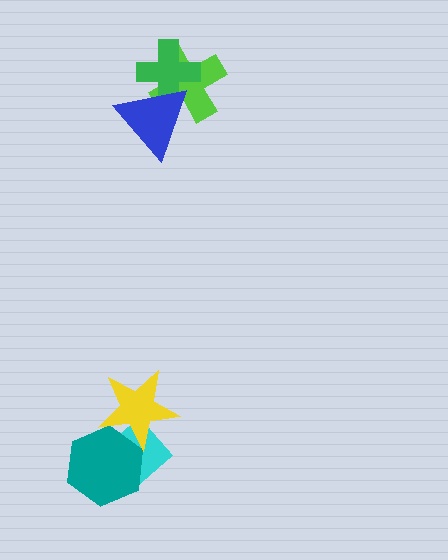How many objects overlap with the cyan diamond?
2 objects overlap with the cyan diamond.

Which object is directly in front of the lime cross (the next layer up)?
The green cross is directly in front of the lime cross.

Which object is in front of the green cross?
The blue triangle is in front of the green cross.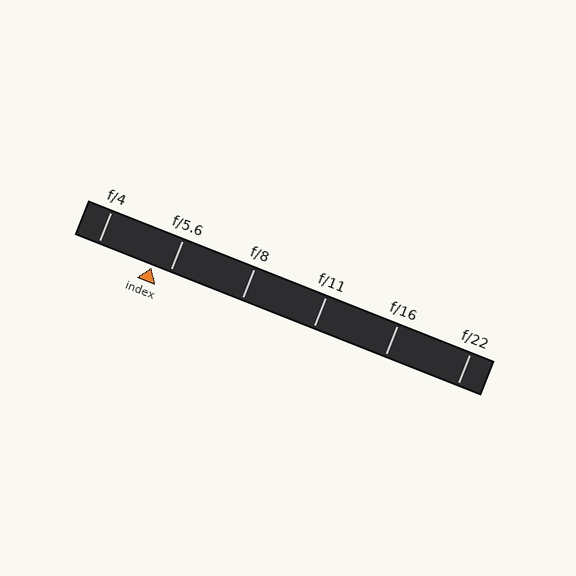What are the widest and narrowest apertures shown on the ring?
The widest aperture shown is f/4 and the narrowest is f/22.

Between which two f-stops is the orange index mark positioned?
The index mark is between f/4 and f/5.6.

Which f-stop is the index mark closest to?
The index mark is closest to f/5.6.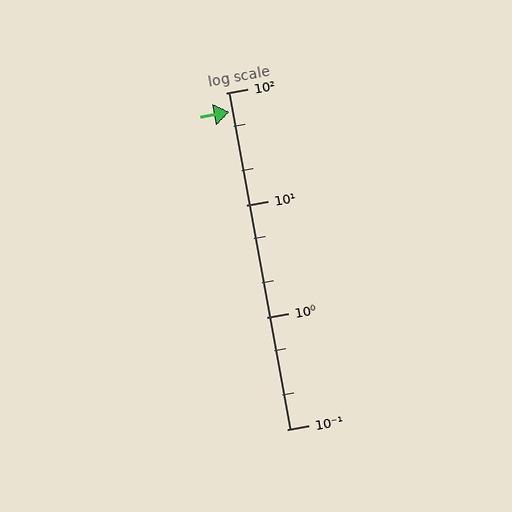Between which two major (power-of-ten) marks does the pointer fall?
The pointer is between 10 and 100.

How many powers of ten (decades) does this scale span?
The scale spans 3 decades, from 0.1 to 100.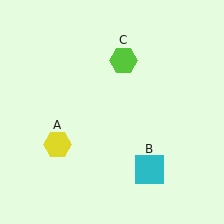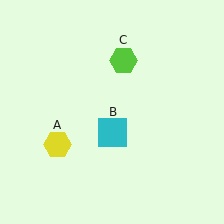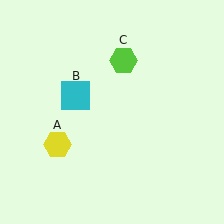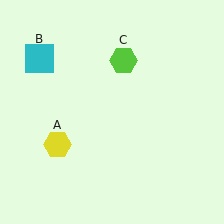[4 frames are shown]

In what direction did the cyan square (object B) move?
The cyan square (object B) moved up and to the left.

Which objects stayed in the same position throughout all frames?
Yellow hexagon (object A) and lime hexagon (object C) remained stationary.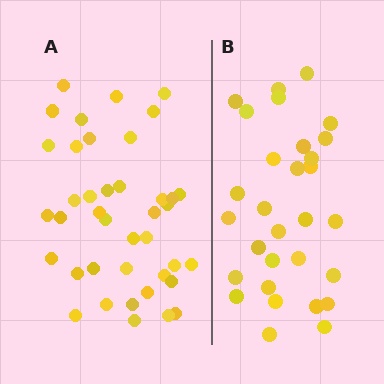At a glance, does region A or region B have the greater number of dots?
Region A (the left region) has more dots.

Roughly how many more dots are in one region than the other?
Region A has roughly 10 or so more dots than region B.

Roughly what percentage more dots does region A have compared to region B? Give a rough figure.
About 35% more.